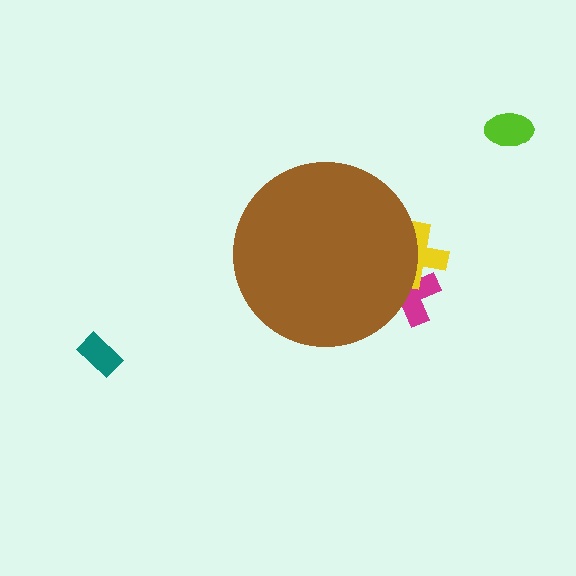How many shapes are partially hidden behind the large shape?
2 shapes are partially hidden.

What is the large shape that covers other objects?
A brown circle.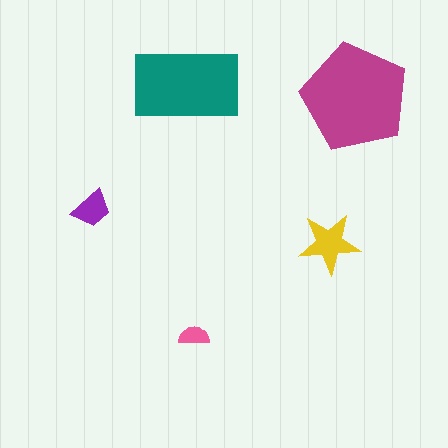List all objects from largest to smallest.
The magenta pentagon, the teal rectangle, the yellow star, the purple trapezoid, the pink semicircle.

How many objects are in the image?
There are 5 objects in the image.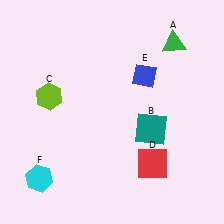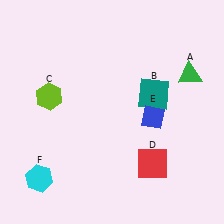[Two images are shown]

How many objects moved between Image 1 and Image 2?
3 objects moved between the two images.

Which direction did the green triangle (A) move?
The green triangle (A) moved down.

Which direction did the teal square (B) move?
The teal square (B) moved up.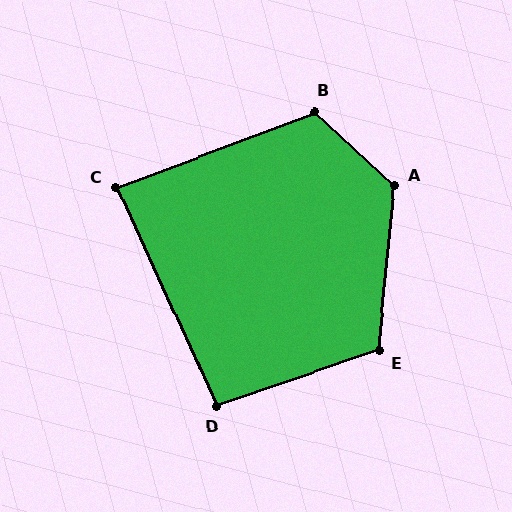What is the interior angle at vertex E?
Approximately 114 degrees (obtuse).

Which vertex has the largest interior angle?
A, at approximately 127 degrees.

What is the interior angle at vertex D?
Approximately 96 degrees (obtuse).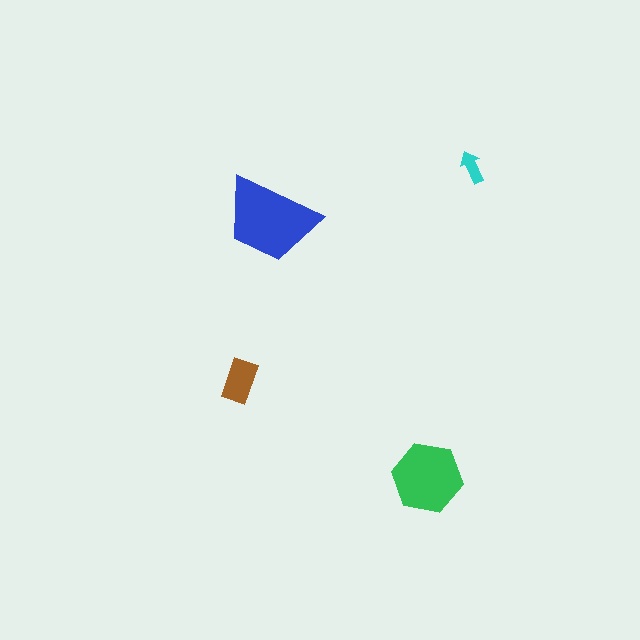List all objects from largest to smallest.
The blue trapezoid, the green hexagon, the brown rectangle, the cyan arrow.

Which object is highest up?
The cyan arrow is topmost.